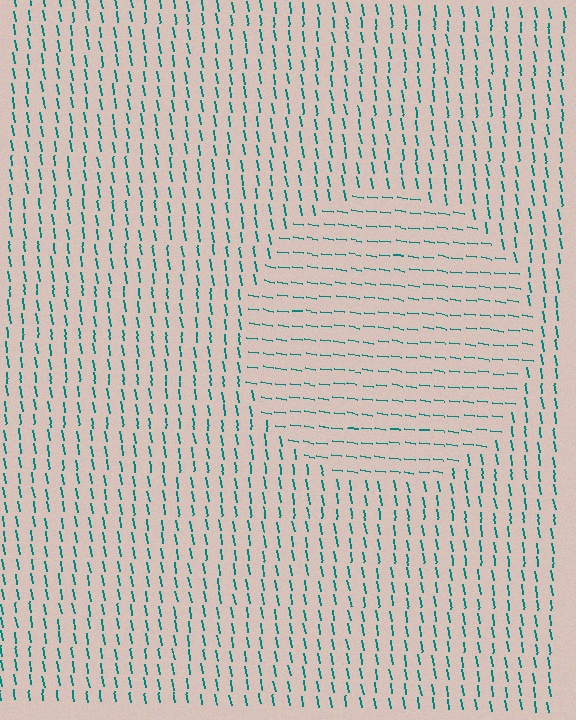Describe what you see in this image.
The image is filled with small teal line segments. A circle region in the image has lines oriented differently from the surrounding lines, creating a visible texture boundary.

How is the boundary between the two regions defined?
The boundary is defined purely by a change in line orientation (approximately 72 degrees difference). All lines are the same color and thickness.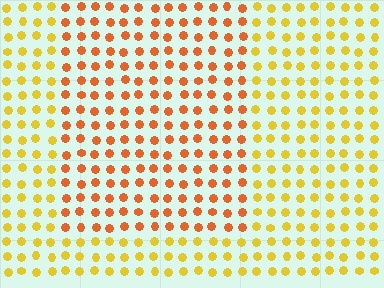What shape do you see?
I see a rectangle.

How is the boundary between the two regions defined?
The boundary is defined purely by a slight shift in hue (about 34 degrees). Spacing, size, and orientation are identical on both sides.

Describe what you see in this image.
The image is filled with small yellow elements in a uniform arrangement. A rectangle-shaped region is visible where the elements are tinted to a slightly different hue, forming a subtle color boundary.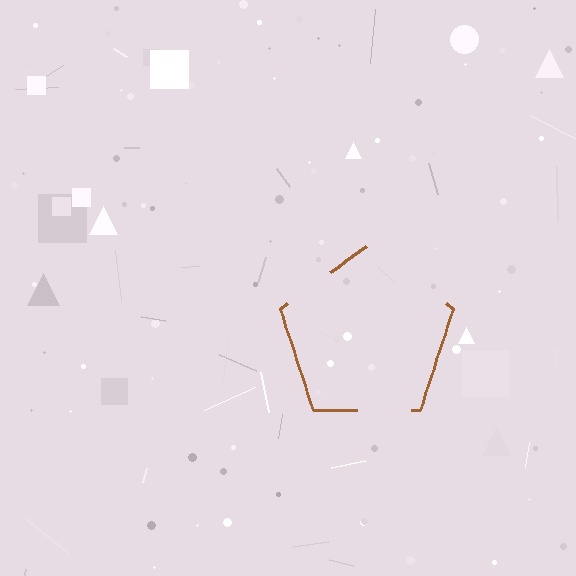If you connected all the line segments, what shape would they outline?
They would outline a pentagon.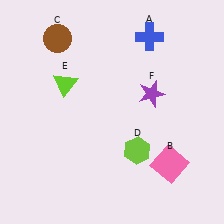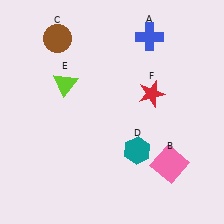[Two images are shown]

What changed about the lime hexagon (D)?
In Image 1, D is lime. In Image 2, it changed to teal.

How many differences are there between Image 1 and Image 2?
There are 2 differences between the two images.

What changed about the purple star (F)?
In Image 1, F is purple. In Image 2, it changed to red.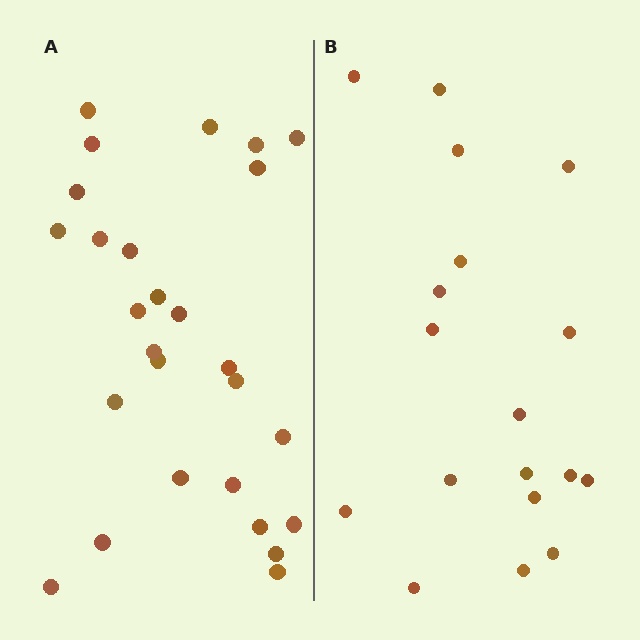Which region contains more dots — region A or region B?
Region A (the left region) has more dots.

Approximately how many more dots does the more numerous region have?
Region A has roughly 8 or so more dots than region B.